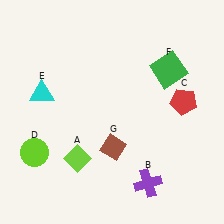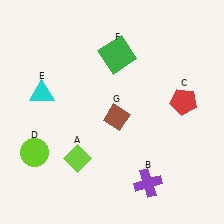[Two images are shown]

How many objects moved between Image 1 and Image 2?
2 objects moved between the two images.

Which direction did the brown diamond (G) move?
The brown diamond (G) moved up.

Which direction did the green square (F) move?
The green square (F) moved left.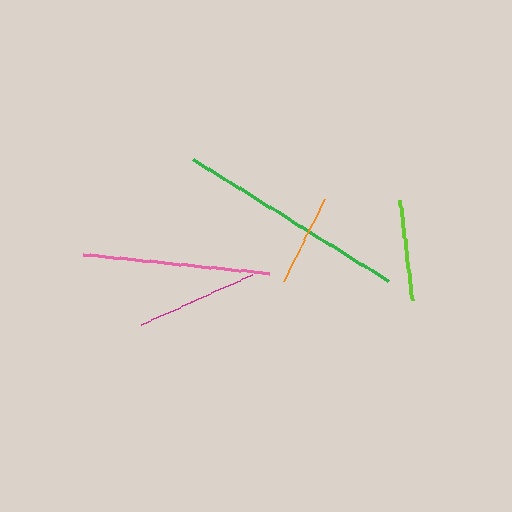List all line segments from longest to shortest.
From longest to shortest: green, pink, magenta, lime, orange.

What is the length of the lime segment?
The lime segment is approximately 101 pixels long.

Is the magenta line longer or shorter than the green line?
The green line is longer than the magenta line.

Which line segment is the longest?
The green line is the longest at approximately 229 pixels.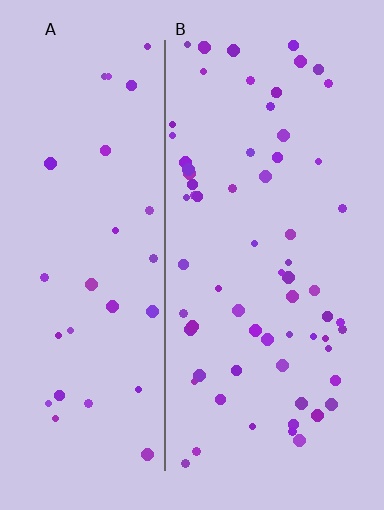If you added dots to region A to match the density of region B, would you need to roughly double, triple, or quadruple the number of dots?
Approximately double.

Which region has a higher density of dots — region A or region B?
B (the right).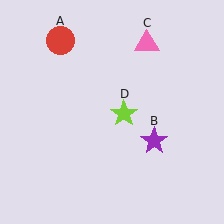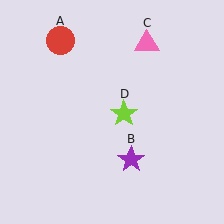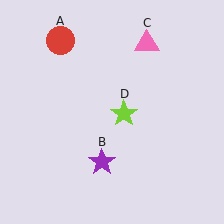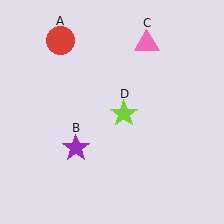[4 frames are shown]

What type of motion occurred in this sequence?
The purple star (object B) rotated clockwise around the center of the scene.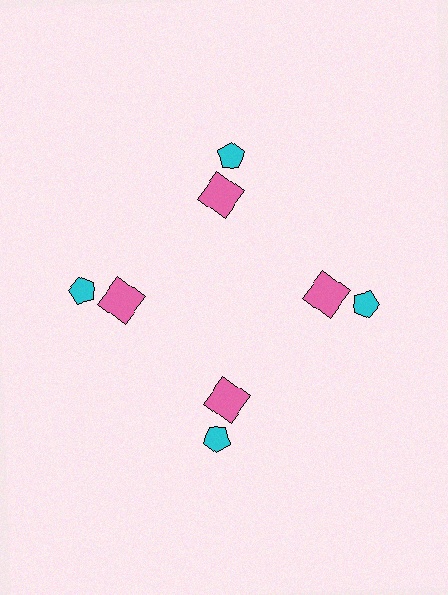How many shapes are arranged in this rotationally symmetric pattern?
There are 8 shapes, arranged in 4 groups of 2.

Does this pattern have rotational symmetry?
Yes, this pattern has 4-fold rotational symmetry. It looks the same after rotating 90 degrees around the center.